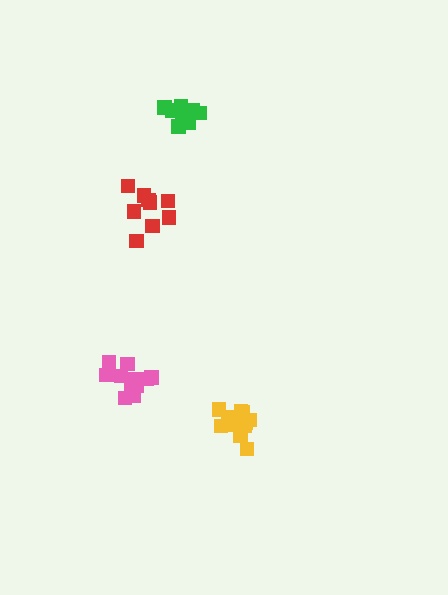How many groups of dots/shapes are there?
There are 4 groups.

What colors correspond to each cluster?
The clusters are colored: pink, yellow, green, red.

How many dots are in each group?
Group 1: 12 dots, Group 2: 12 dots, Group 3: 9 dots, Group 4: 9 dots (42 total).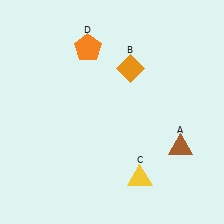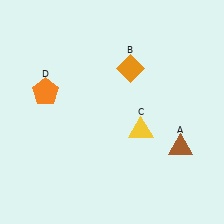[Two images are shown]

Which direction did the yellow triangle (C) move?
The yellow triangle (C) moved up.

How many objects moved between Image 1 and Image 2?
2 objects moved between the two images.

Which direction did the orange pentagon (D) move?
The orange pentagon (D) moved down.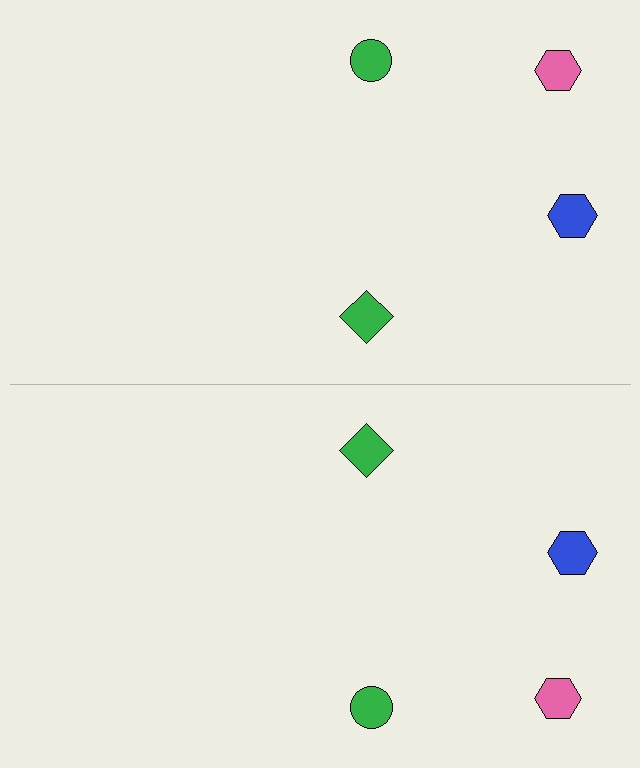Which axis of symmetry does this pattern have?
The pattern has a horizontal axis of symmetry running through the center of the image.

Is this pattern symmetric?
Yes, this pattern has bilateral (reflection) symmetry.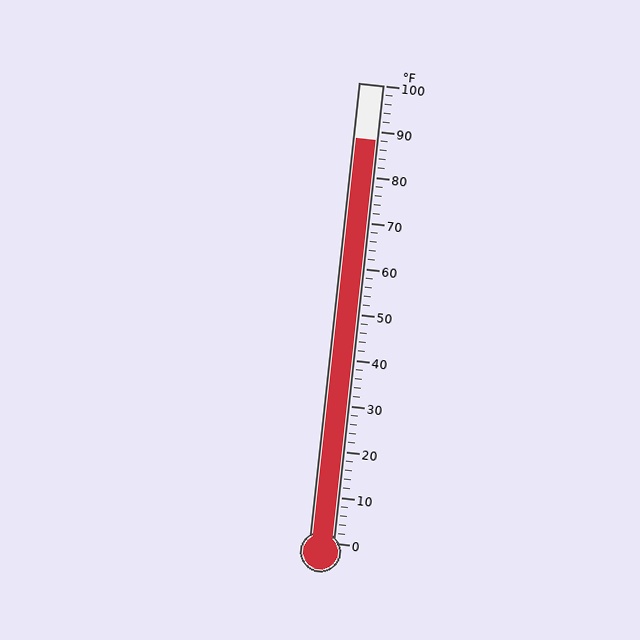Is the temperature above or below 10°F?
The temperature is above 10°F.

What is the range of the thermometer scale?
The thermometer scale ranges from 0°F to 100°F.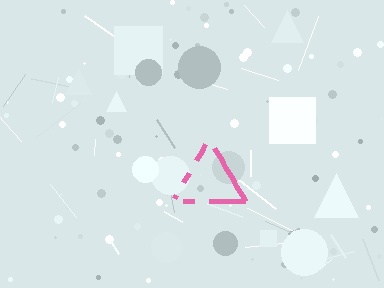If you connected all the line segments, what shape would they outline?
They would outline a triangle.